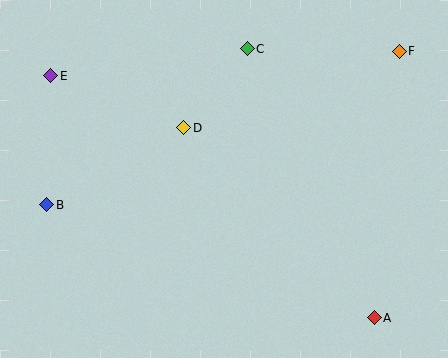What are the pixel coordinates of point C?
Point C is at (247, 49).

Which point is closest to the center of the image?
Point D at (184, 128) is closest to the center.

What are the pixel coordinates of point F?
Point F is at (399, 51).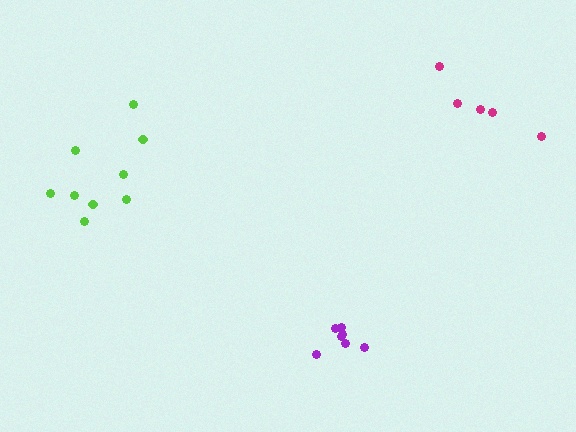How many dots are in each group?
Group 1: 7 dots, Group 2: 9 dots, Group 3: 5 dots (21 total).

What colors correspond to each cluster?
The clusters are colored: purple, lime, magenta.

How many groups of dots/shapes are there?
There are 3 groups.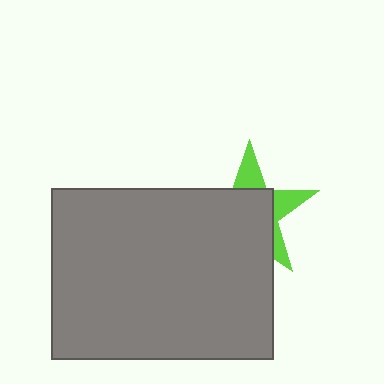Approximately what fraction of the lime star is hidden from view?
Roughly 67% of the lime star is hidden behind the gray rectangle.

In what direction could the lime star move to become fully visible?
The lime star could move toward the upper-right. That would shift it out from behind the gray rectangle entirely.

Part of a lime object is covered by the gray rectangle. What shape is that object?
It is a star.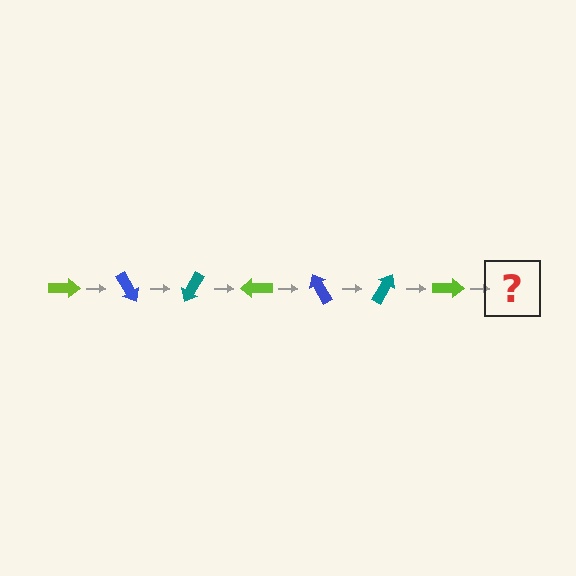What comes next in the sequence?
The next element should be a blue arrow, rotated 420 degrees from the start.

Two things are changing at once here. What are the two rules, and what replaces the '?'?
The two rules are that it rotates 60 degrees each step and the color cycles through lime, blue, and teal. The '?' should be a blue arrow, rotated 420 degrees from the start.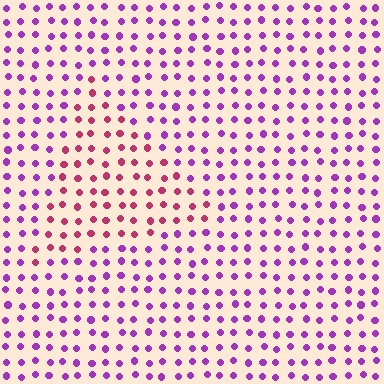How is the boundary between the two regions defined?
The boundary is defined purely by a slight shift in hue (about 46 degrees). Spacing, size, and orientation are identical on both sides.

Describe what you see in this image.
The image is filled with small purple elements in a uniform arrangement. A triangle-shaped region is visible where the elements are tinted to a slightly different hue, forming a subtle color boundary.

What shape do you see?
I see a triangle.